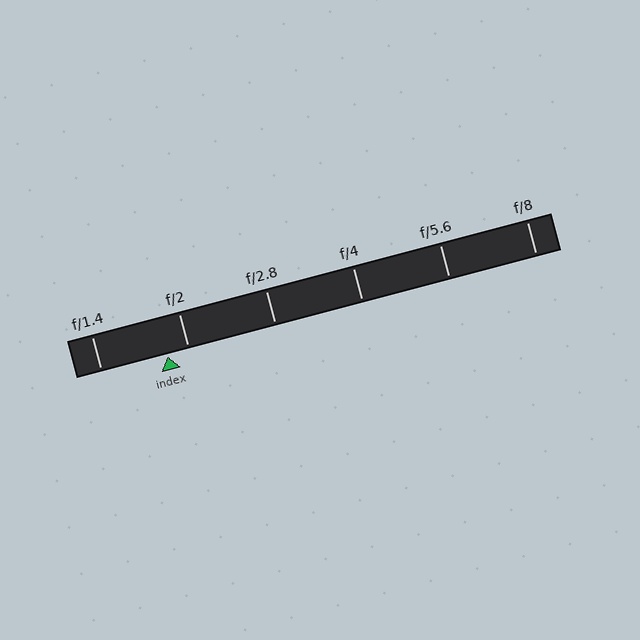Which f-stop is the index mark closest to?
The index mark is closest to f/2.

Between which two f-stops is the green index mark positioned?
The index mark is between f/1.4 and f/2.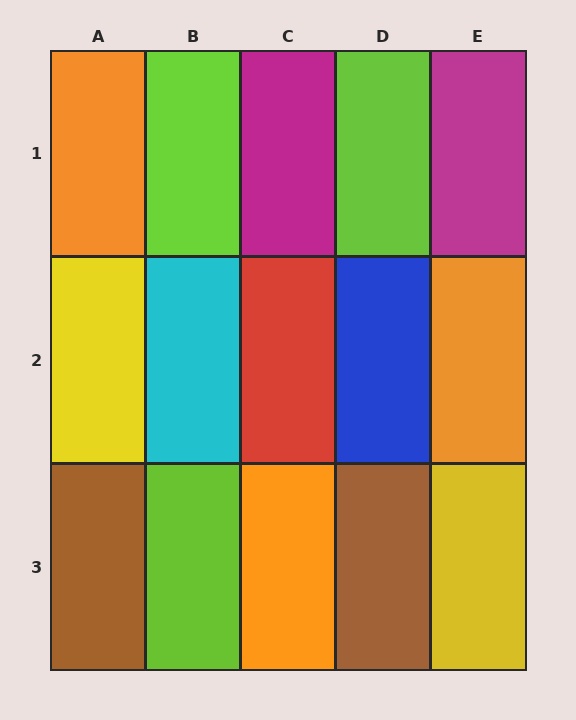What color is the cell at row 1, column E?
Magenta.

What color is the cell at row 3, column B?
Lime.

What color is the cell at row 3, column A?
Brown.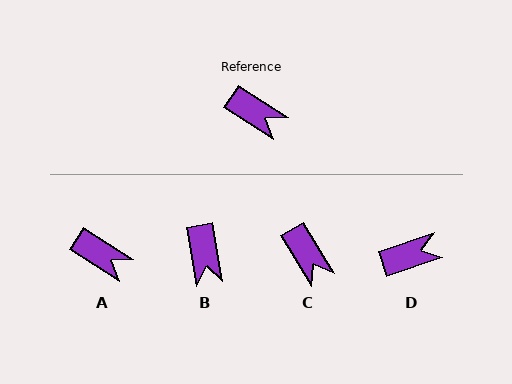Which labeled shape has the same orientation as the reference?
A.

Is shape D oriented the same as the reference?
No, it is off by about 52 degrees.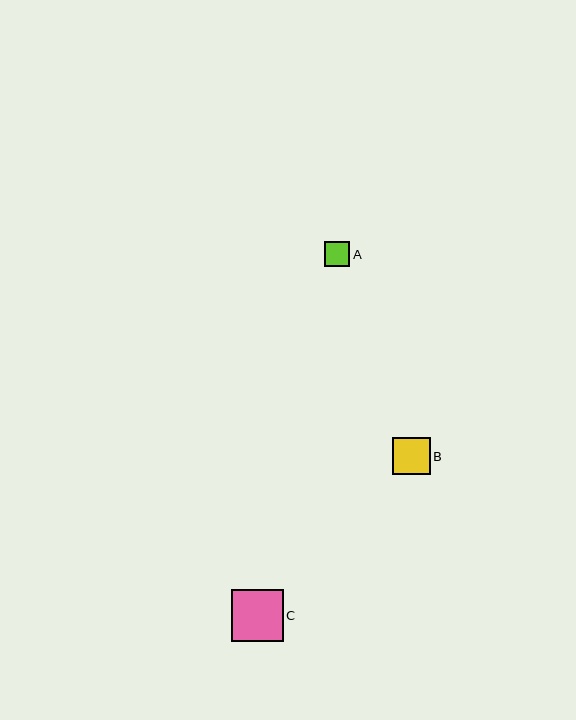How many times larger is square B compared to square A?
Square B is approximately 1.5 times the size of square A.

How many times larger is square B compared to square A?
Square B is approximately 1.5 times the size of square A.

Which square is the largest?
Square C is the largest with a size of approximately 52 pixels.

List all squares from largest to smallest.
From largest to smallest: C, B, A.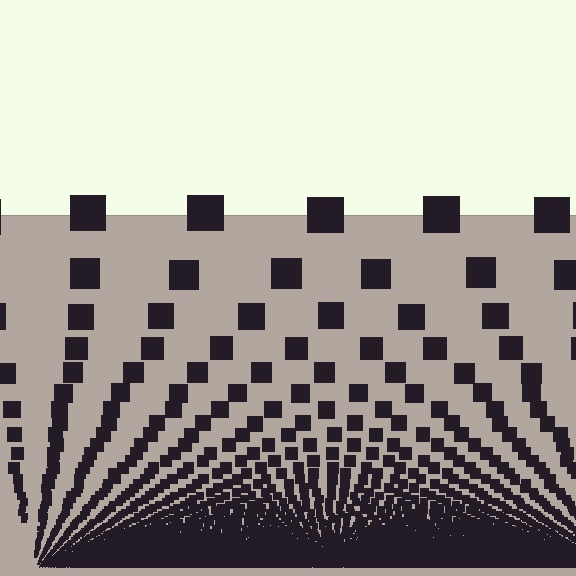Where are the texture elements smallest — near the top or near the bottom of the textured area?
Near the bottom.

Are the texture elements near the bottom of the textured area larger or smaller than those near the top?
Smaller. The gradient is inverted — elements near the bottom are smaller and denser.